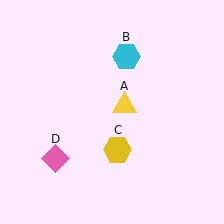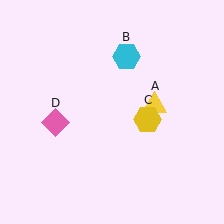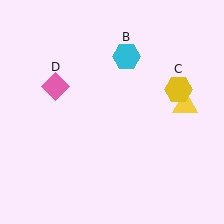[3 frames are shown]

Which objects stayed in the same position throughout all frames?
Cyan hexagon (object B) remained stationary.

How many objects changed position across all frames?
3 objects changed position: yellow triangle (object A), yellow hexagon (object C), pink diamond (object D).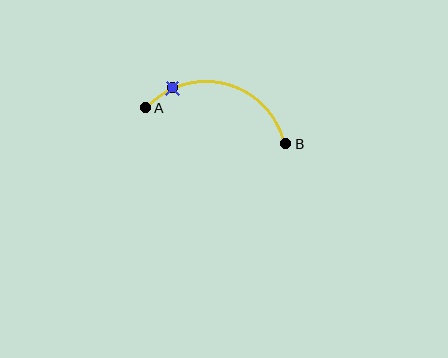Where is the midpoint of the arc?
The arc midpoint is the point on the curve farthest from the straight line joining A and B. It sits above that line.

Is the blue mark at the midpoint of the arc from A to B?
No. The blue mark lies on the arc but is closer to endpoint A. The arc midpoint would be at the point on the curve equidistant along the arc from both A and B.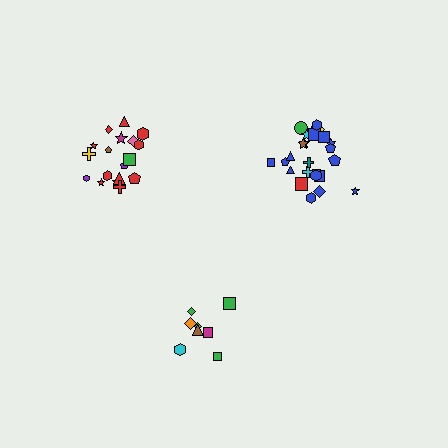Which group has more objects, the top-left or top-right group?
The top-right group.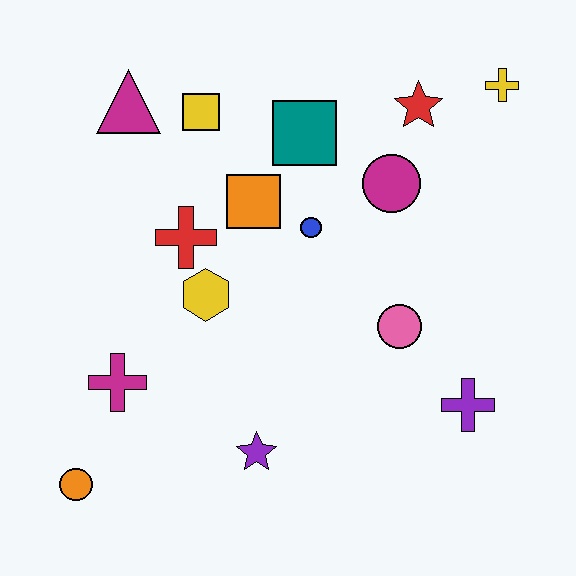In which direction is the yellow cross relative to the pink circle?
The yellow cross is above the pink circle.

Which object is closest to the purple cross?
The pink circle is closest to the purple cross.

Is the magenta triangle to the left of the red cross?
Yes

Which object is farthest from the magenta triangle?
The purple cross is farthest from the magenta triangle.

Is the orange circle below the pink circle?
Yes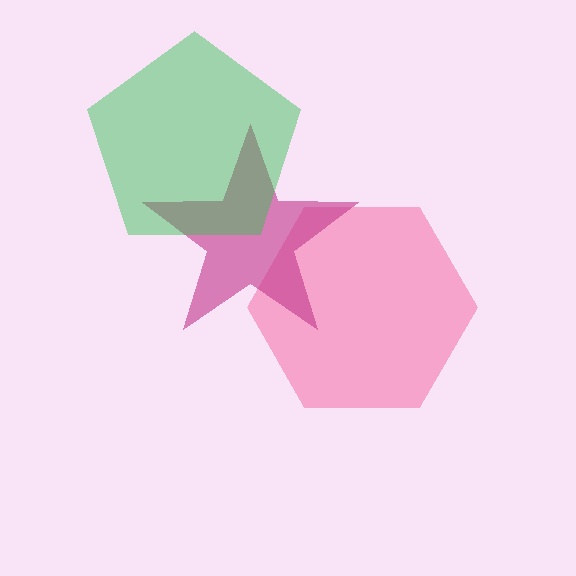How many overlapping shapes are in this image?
There are 3 overlapping shapes in the image.